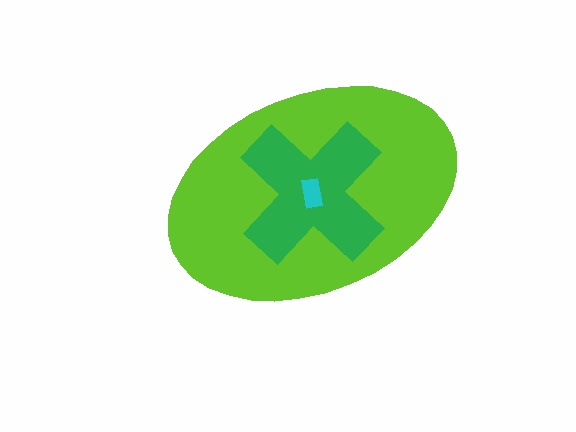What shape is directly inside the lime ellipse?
The green cross.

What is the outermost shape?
The lime ellipse.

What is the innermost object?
The cyan rectangle.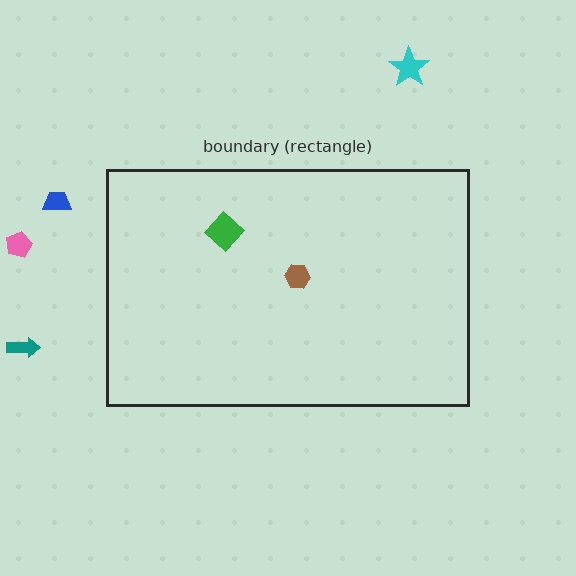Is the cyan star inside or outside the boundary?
Outside.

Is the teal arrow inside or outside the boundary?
Outside.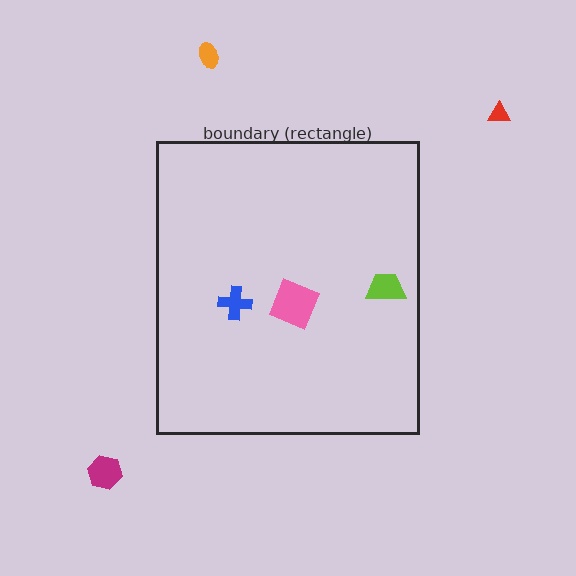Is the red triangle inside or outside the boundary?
Outside.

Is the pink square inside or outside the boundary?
Inside.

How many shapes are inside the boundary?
3 inside, 3 outside.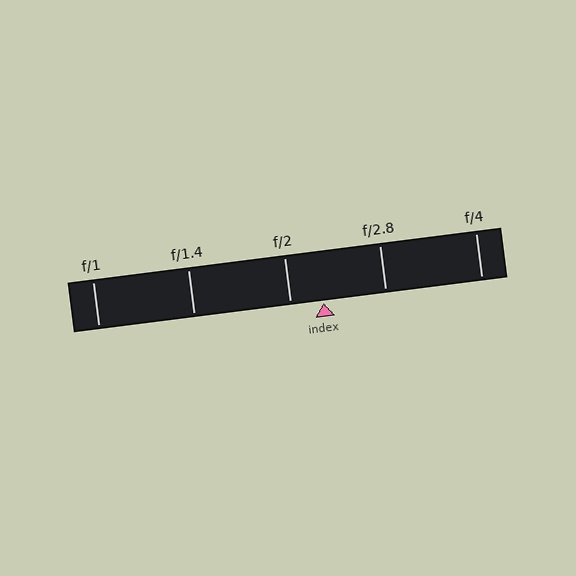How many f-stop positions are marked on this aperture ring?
There are 5 f-stop positions marked.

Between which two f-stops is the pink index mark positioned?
The index mark is between f/2 and f/2.8.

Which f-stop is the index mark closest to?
The index mark is closest to f/2.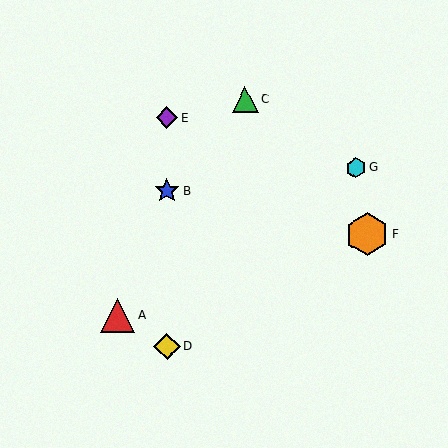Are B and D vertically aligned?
Yes, both are at x≈167.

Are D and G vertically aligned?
No, D is at x≈167 and G is at x≈356.